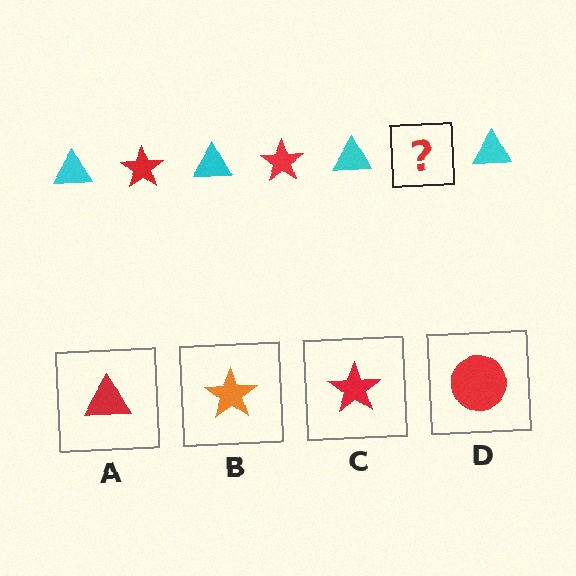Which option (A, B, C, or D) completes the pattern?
C.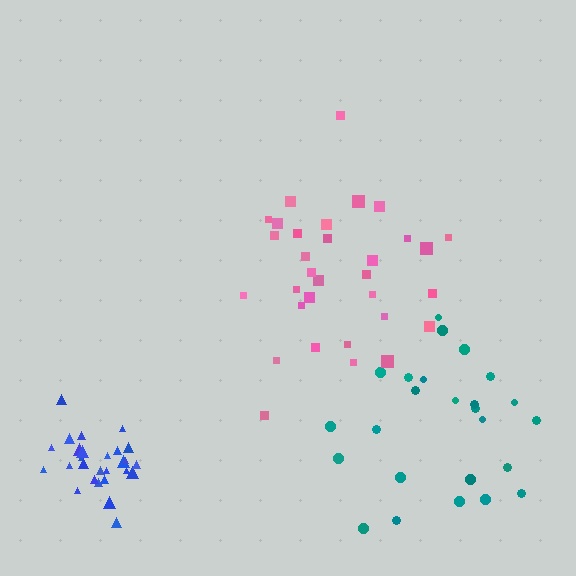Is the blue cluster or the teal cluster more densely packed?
Blue.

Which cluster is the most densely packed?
Blue.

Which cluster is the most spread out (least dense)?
Pink.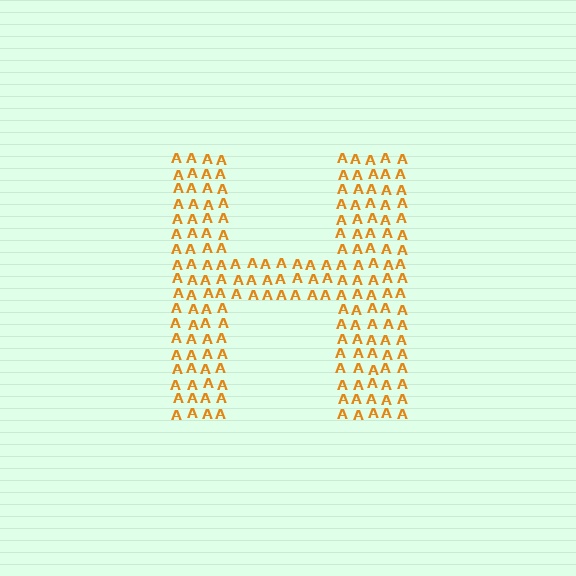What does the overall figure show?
The overall figure shows the letter H.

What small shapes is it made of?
It is made of small letter A's.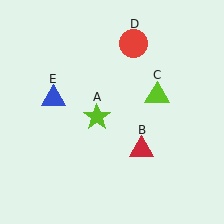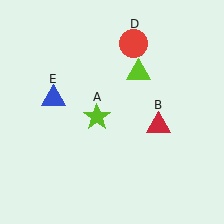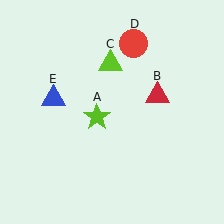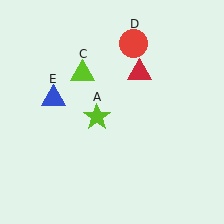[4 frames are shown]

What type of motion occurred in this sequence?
The red triangle (object B), lime triangle (object C) rotated counterclockwise around the center of the scene.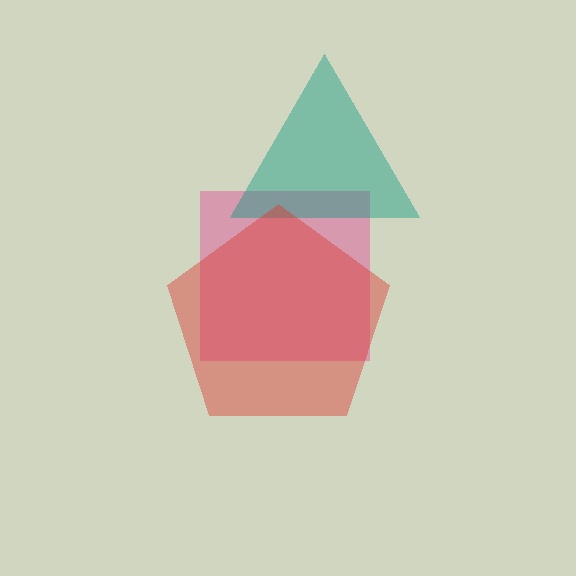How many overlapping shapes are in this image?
There are 3 overlapping shapes in the image.